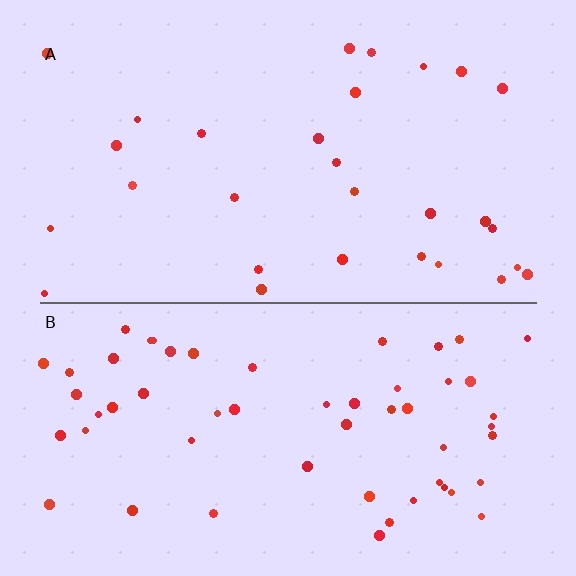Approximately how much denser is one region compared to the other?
Approximately 1.9× — region B over region A.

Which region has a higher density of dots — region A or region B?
B (the bottom).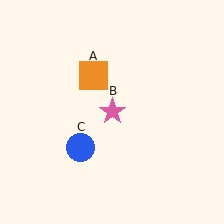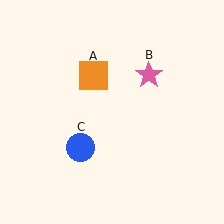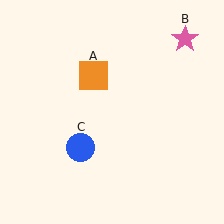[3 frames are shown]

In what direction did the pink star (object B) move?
The pink star (object B) moved up and to the right.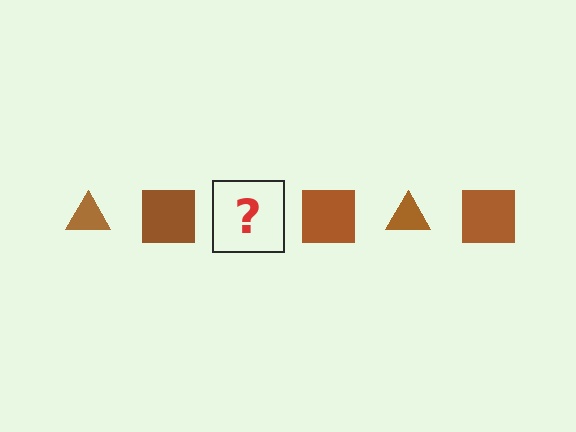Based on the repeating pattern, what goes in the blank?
The blank should be a brown triangle.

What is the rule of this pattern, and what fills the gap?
The rule is that the pattern cycles through triangle, square shapes in brown. The gap should be filled with a brown triangle.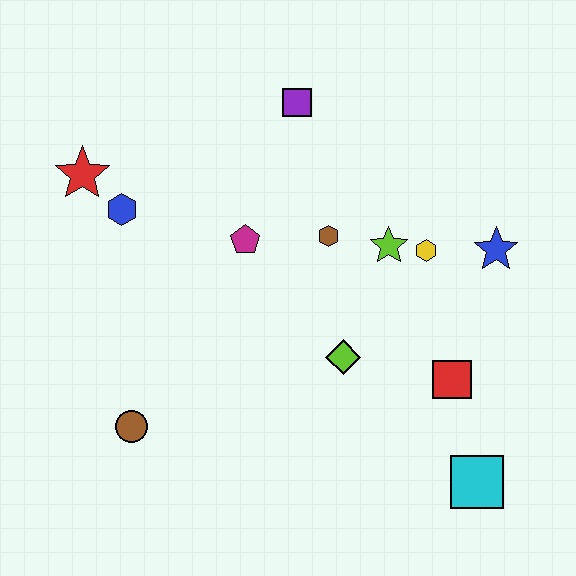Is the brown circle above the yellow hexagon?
No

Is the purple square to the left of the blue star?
Yes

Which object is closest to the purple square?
The brown hexagon is closest to the purple square.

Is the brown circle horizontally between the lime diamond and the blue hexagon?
Yes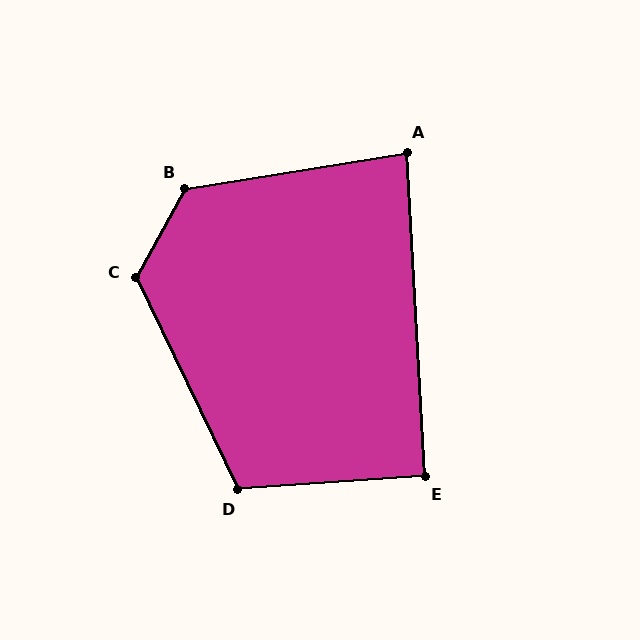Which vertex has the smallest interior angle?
A, at approximately 84 degrees.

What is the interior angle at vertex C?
Approximately 126 degrees (obtuse).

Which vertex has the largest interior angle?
B, at approximately 128 degrees.